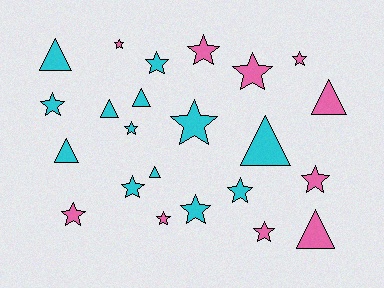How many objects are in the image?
There are 23 objects.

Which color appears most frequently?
Cyan, with 13 objects.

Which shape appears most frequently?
Star, with 15 objects.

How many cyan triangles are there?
There are 6 cyan triangles.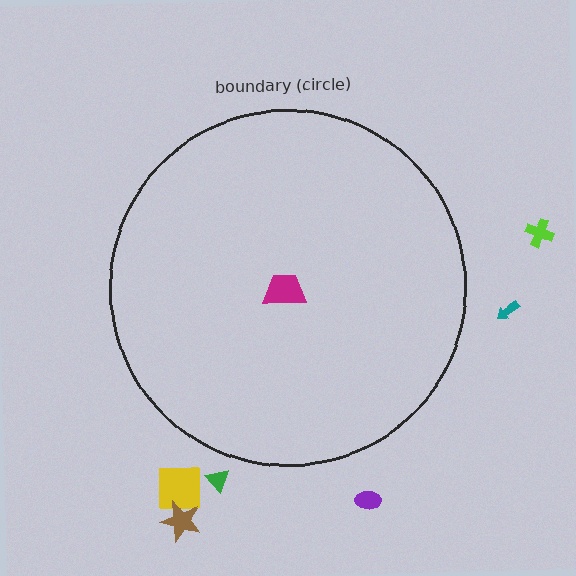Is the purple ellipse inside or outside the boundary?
Outside.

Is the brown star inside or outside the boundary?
Outside.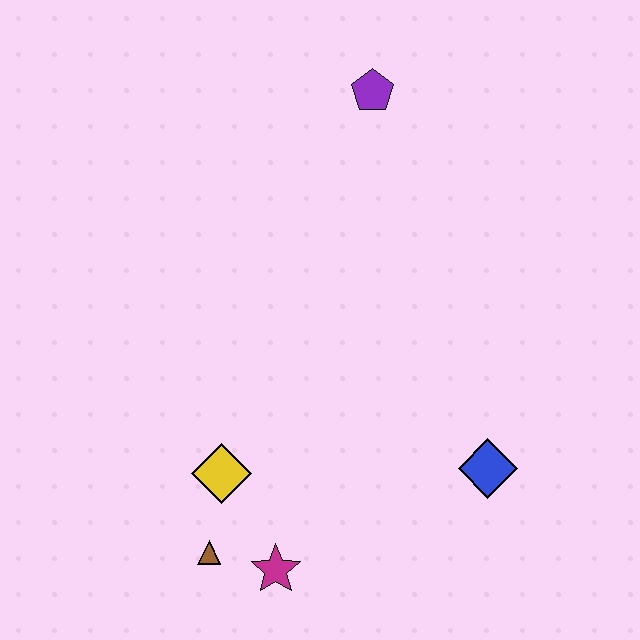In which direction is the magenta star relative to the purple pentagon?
The magenta star is below the purple pentagon.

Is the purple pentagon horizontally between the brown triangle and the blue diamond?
Yes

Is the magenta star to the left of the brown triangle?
No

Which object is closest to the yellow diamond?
The brown triangle is closest to the yellow diamond.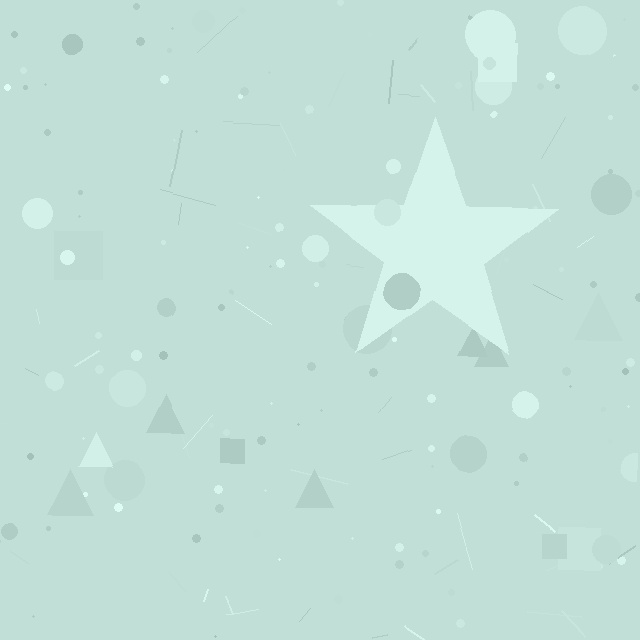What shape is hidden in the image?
A star is hidden in the image.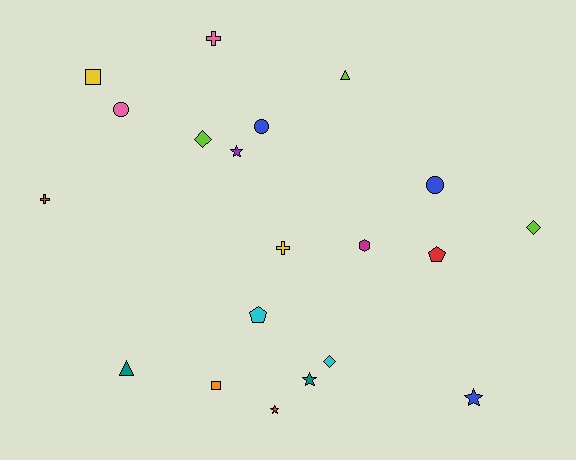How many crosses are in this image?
There are 3 crosses.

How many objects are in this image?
There are 20 objects.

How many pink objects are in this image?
There are 2 pink objects.